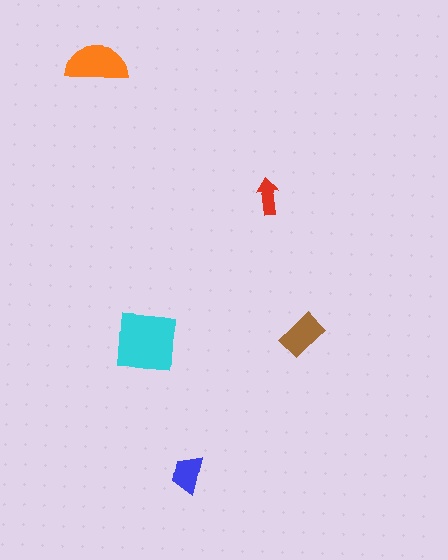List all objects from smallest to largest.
The red arrow, the blue trapezoid, the brown rectangle, the orange semicircle, the cyan square.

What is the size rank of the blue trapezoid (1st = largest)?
4th.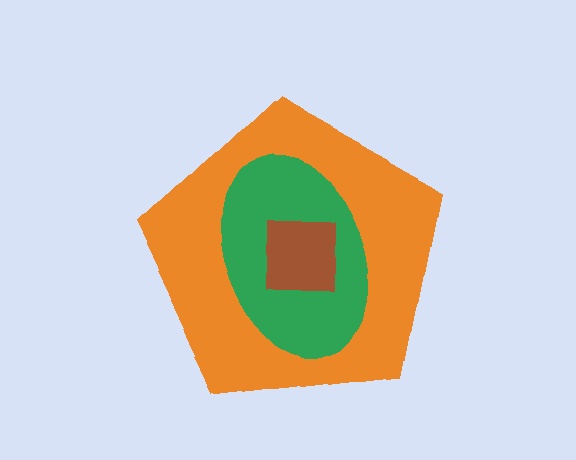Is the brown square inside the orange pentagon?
Yes.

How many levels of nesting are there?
3.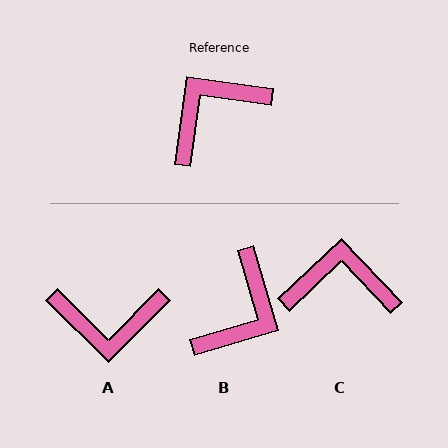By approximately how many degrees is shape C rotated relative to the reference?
Approximately 39 degrees clockwise.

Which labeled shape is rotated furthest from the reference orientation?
B, about 156 degrees away.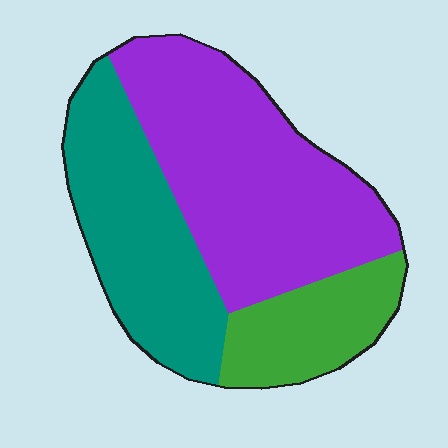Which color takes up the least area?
Green, at roughly 20%.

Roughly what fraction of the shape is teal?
Teal covers around 35% of the shape.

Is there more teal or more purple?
Purple.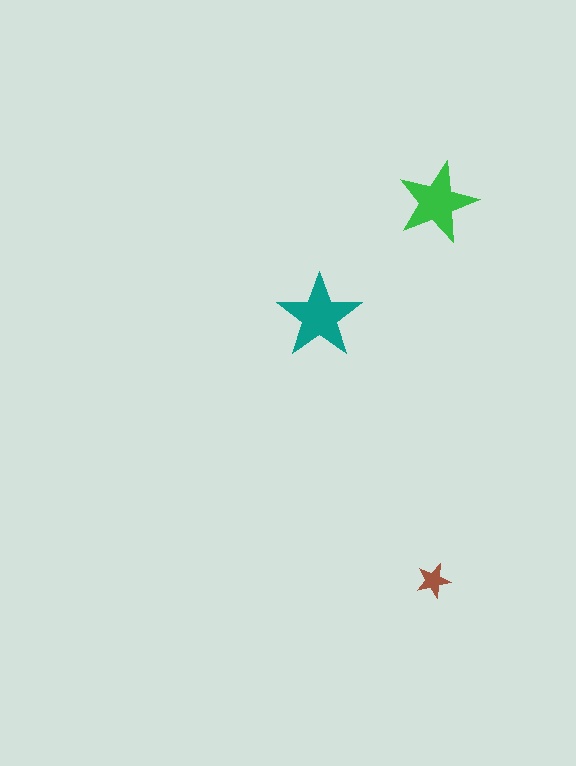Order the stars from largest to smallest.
the teal one, the green one, the brown one.